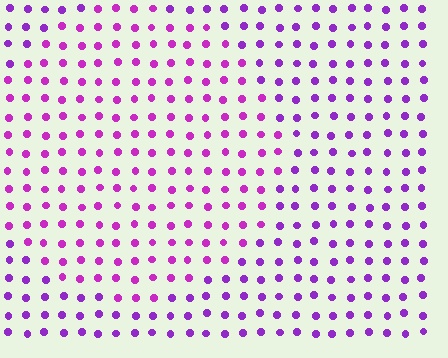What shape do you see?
I see a circle.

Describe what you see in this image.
The image is filled with small purple elements in a uniform arrangement. A circle-shaped region is visible where the elements are tinted to a slightly different hue, forming a subtle color boundary.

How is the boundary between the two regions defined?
The boundary is defined purely by a slight shift in hue (about 23 degrees). Spacing, size, and orientation are identical on both sides.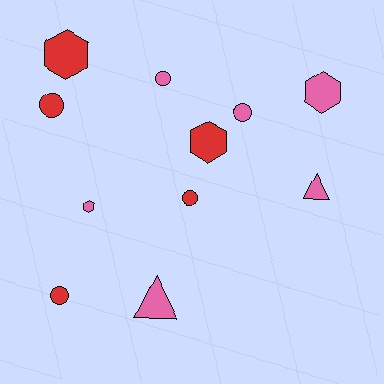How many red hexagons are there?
There are 2 red hexagons.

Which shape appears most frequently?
Circle, with 5 objects.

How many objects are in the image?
There are 11 objects.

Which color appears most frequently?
Pink, with 6 objects.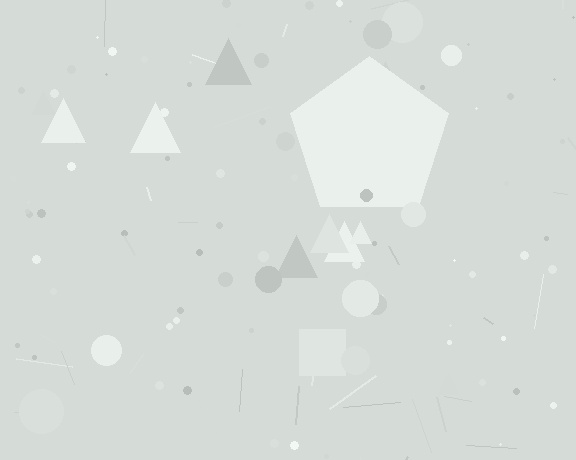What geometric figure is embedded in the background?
A pentagon is embedded in the background.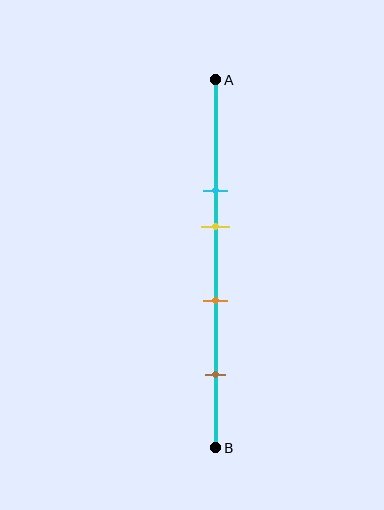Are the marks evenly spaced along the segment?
No, the marks are not evenly spaced.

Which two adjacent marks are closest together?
The cyan and yellow marks are the closest adjacent pair.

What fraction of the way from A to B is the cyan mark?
The cyan mark is approximately 30% (0.3) of the way from A to B.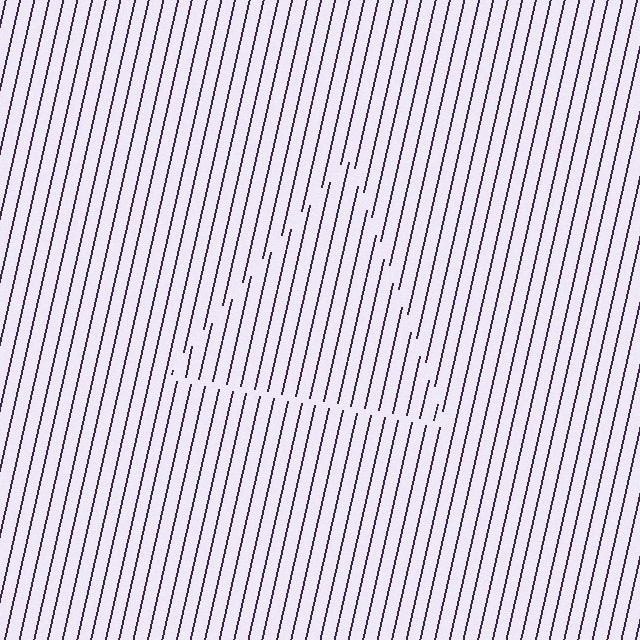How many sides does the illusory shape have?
3 sides — the line-ends trace a triangle.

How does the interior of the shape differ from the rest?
The interior of the shape contains the same grating, shifted by half a period — the contour is defined by the phase discontinuity where line-ends from the inner and outer gratings abut.